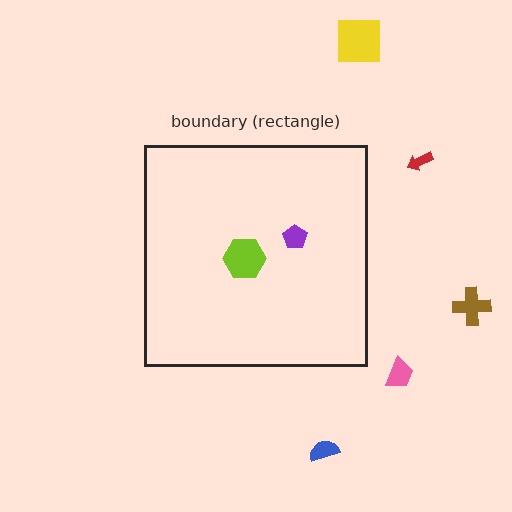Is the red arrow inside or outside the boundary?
Outside.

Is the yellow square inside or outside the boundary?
Outside.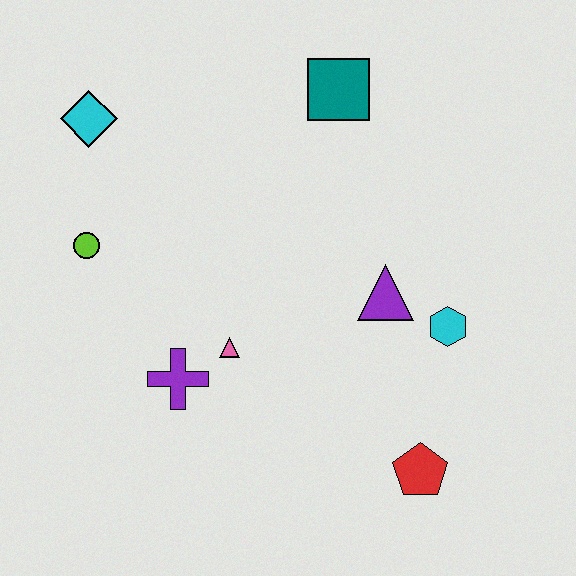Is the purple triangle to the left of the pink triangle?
No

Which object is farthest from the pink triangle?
The teal square is farthest from the pink triangle.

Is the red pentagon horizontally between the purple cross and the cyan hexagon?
Yes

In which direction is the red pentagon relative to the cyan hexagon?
The red pentagon is below the cyan hexagon.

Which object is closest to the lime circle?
The cyan diamond is closest to the lime circle.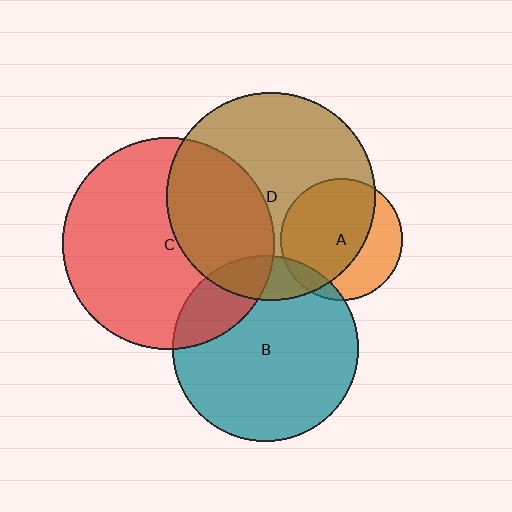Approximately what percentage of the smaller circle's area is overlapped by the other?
Approximately 10%.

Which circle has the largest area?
Circle C (red).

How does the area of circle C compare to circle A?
Approximately 3.0 times.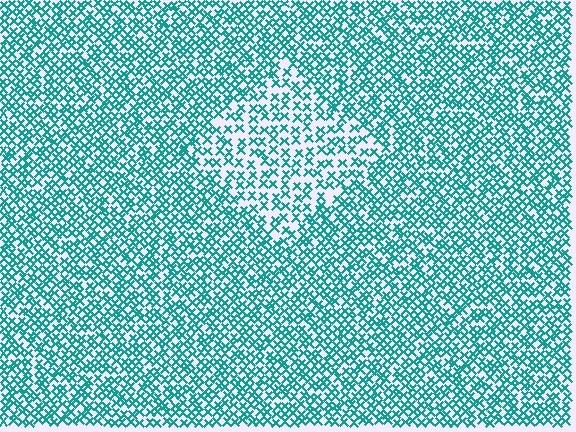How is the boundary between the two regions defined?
The boundary is defined by a change in element density (approximately 1.7x ratio). All elements are the same color, size, and shape.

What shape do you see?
I see a diamond.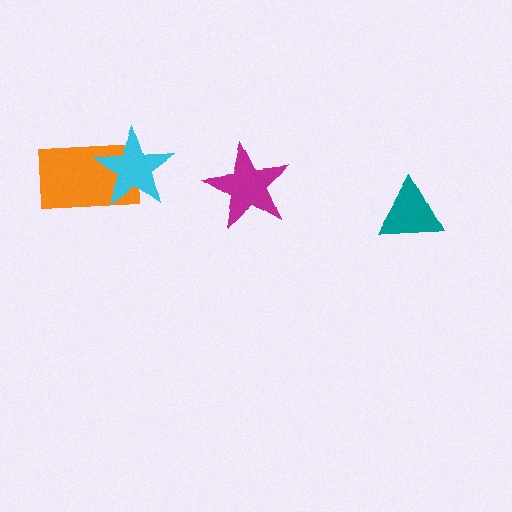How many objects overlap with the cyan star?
1 object overlaps with the cyan star.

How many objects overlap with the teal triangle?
0 objects overlap with the teal triangle.